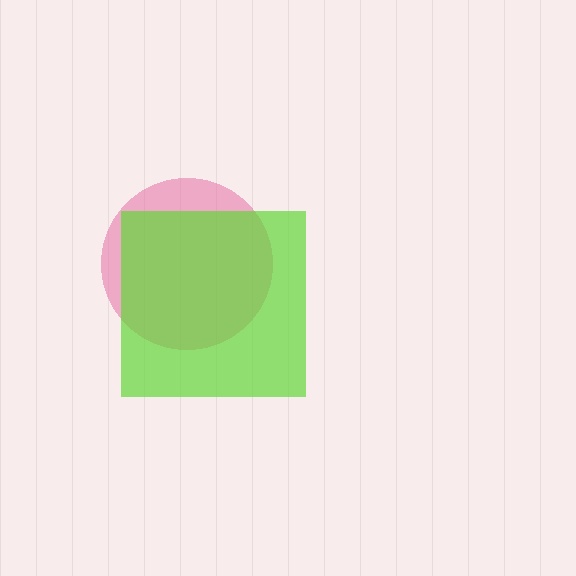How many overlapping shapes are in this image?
There are 2 overlapping shapes in the image.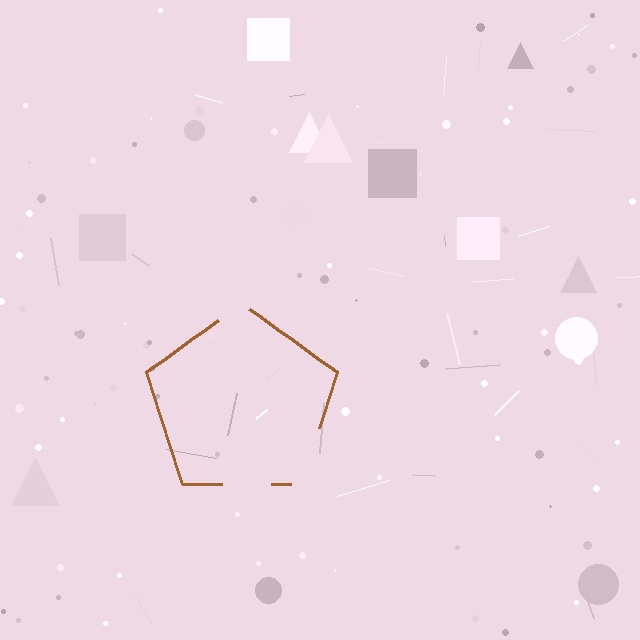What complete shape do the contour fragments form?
The contour fragments form a pentagon.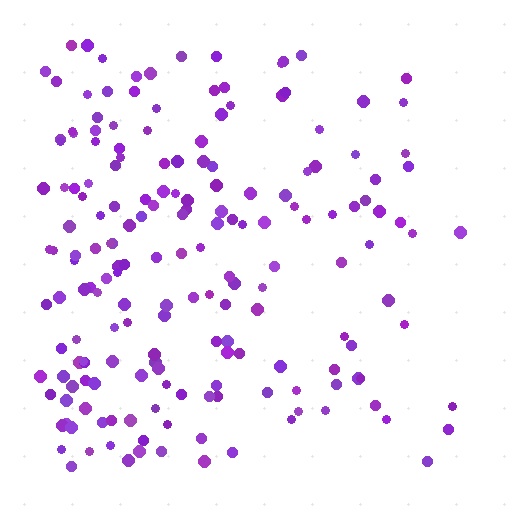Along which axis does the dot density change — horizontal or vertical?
Horizontal.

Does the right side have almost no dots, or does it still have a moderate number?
Still a moderate number, just noticeably fewer than the left.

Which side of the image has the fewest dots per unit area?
The right.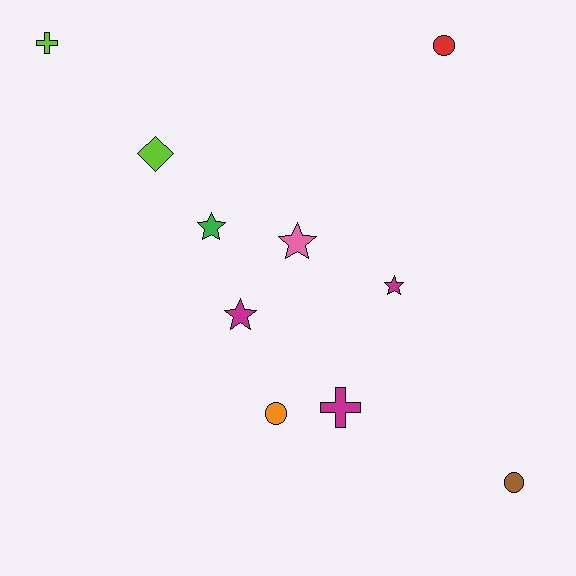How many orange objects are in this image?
There is 1 orange object.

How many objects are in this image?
There are 10 objects.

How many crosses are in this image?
There are 2 crosses.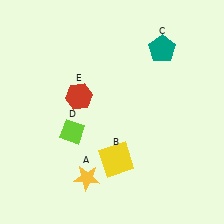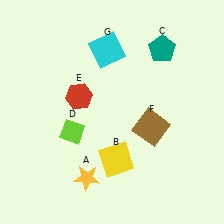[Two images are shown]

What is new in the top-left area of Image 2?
A cyan square (G) was added in the top-left area of Image 2.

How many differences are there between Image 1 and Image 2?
There are 2 differences between the two images.